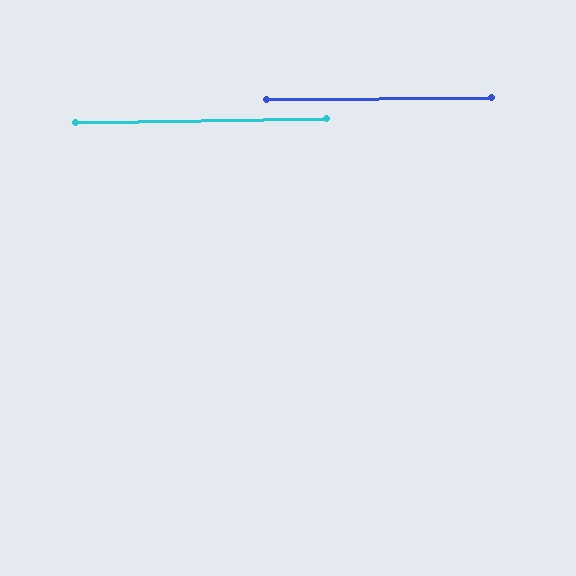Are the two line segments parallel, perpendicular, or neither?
Parallel — their directions differ by only 0.3°.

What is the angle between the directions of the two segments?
Approximately 0 degrees.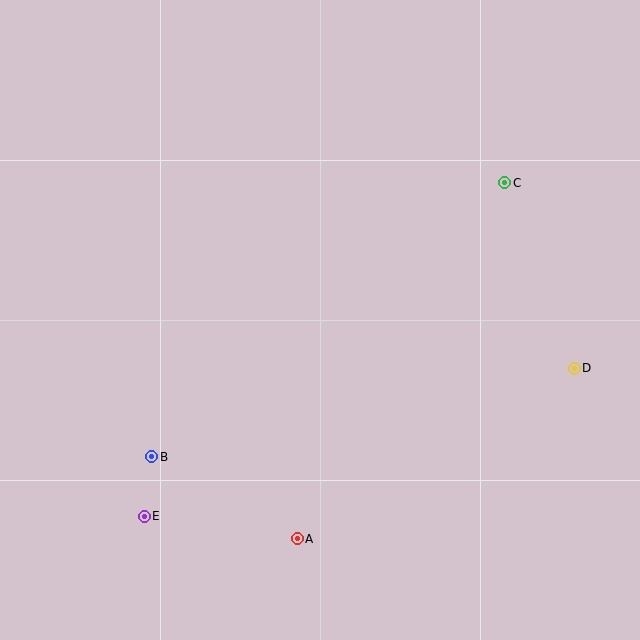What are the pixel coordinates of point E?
Point E is at (144, 516).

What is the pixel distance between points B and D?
The distance between B and D is 432 pixels.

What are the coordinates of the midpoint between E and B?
The midpoint between E and B is at (148, 486).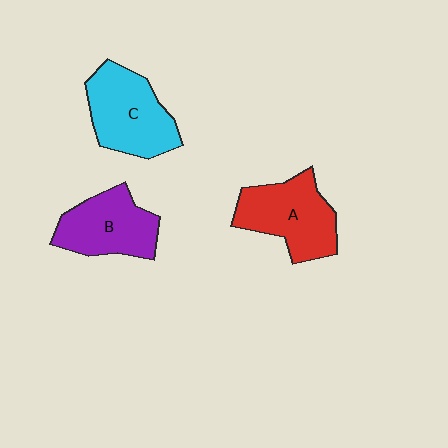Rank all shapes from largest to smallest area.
From largest to smallest: C (cyan), A (red), B (purple).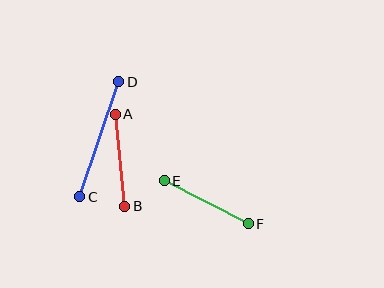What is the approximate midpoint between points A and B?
The midpoint is at approximately (120, 160) pixels.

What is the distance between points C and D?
The distance is approximately 122 pixels.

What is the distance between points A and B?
The distance is approximately 92 pixels.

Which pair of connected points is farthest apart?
Points C and D are farthest apart.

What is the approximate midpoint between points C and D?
The midpoint is at approximately (99, 139) pixels.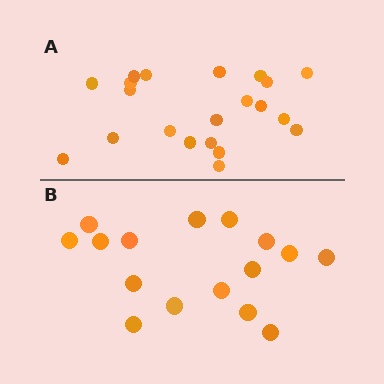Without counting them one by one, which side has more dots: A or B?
Region A (the top region) has more dots.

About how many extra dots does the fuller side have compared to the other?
Region A has about 5 more dots than region B.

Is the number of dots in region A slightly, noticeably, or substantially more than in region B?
Region A has noticeably more, but not dramatically so. The ratio is roughly 1.3 to 1.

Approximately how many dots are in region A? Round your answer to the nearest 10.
About 20 dots. (The exact count is 21, which rounds to 20.)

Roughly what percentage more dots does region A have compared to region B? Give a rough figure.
About 30% more.